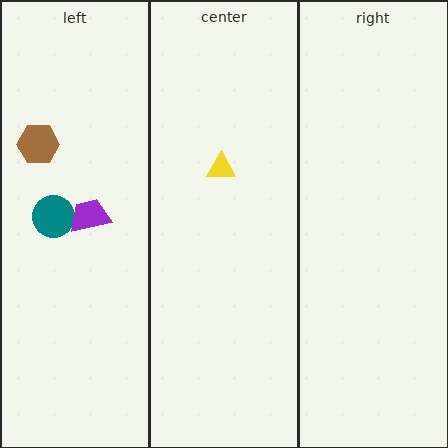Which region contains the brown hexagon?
The left region.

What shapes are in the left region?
The teal circle, the purple trapezoid, the brown hexagon.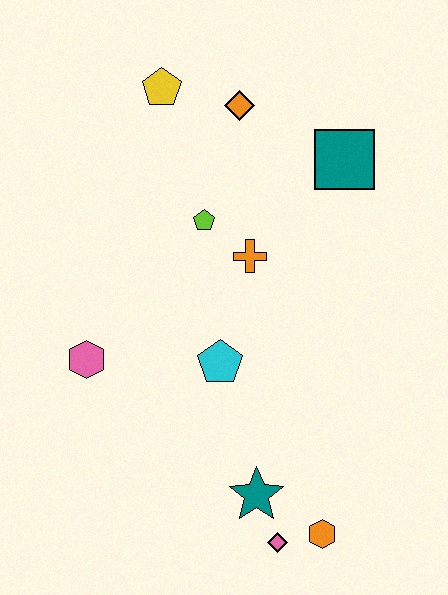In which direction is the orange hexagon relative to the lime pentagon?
The orange hexagon is below the lime pentagon.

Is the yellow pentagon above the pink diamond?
Yes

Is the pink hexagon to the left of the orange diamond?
Yes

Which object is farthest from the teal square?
The pink diamond is farthest from the teal square.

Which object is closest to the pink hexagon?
The cyan pentagon is closest to the pink hexagon.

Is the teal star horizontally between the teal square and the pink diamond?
No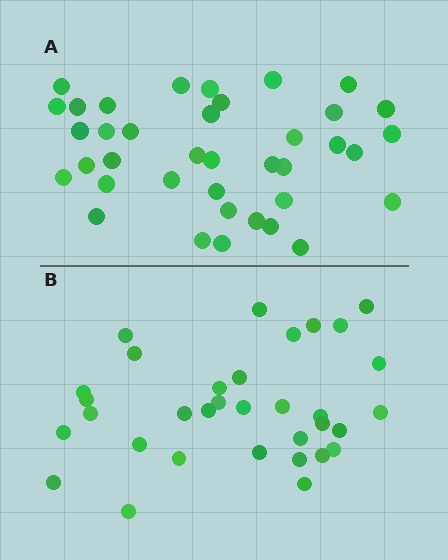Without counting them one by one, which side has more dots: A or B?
Region A (the top region) has more dots.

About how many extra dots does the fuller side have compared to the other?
Region A has about 5 more dots than region B.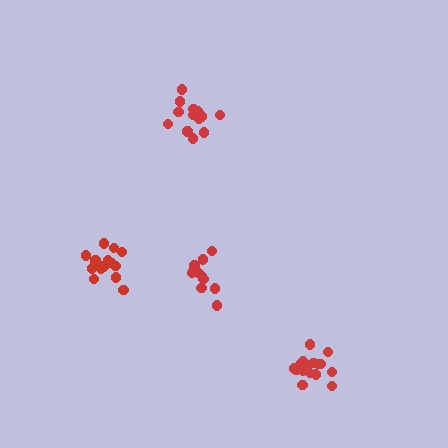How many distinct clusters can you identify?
There are 4 distinct clusters.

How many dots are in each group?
Group 1: 11 dots, Group 2: 13 dots, Group 3: 16 dots, Group 4: 15 dots (55 total).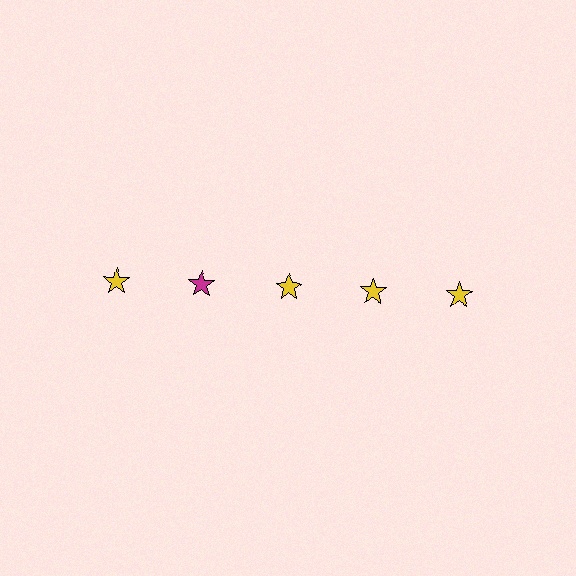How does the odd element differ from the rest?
It has a different color: magenta instead of yellow.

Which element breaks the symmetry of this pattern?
The magenta star in the top row, second from left column breaks the symmetry. All other shapes are yellow stars.